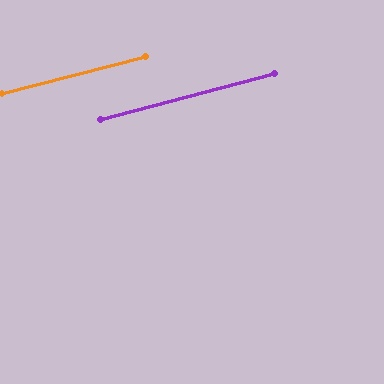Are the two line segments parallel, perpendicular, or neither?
Parallel — their directions differ by only 0.5°.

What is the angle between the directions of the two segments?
Approximately 0 degrees.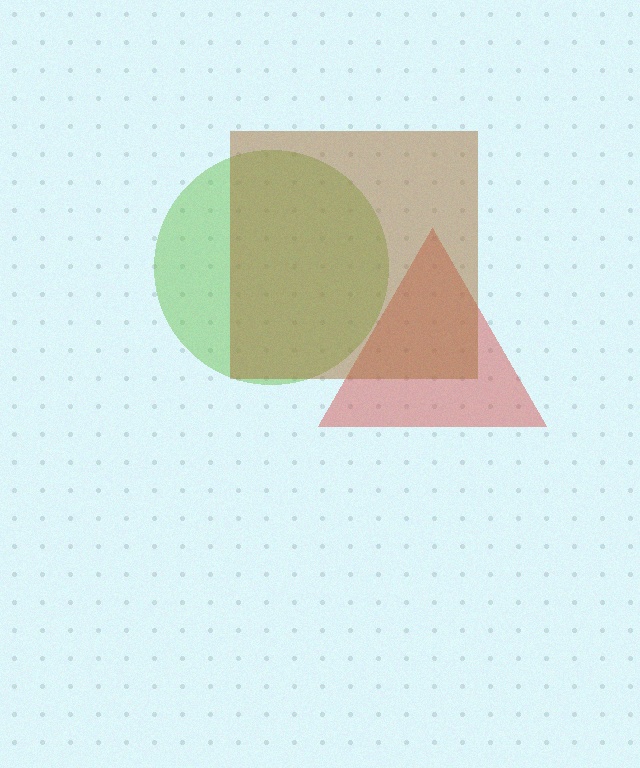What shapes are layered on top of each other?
The layered shapes are: a red triangle, a lime circle, a brown square.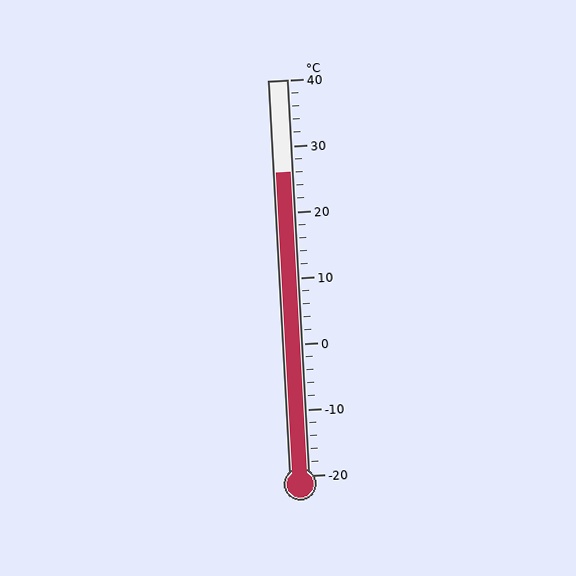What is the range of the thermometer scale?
The thermometer scale ranges from -20°C to 40°C.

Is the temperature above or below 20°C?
The temperature is above 20°C.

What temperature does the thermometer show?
The thermometer shows approximately 26°C.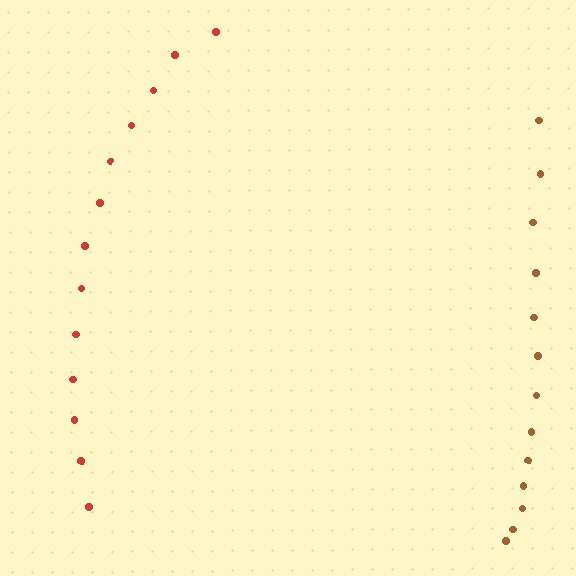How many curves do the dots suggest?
There are 2 distinct paths.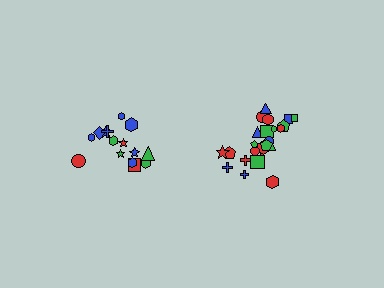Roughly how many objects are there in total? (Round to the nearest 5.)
Roughly 40 objects in total.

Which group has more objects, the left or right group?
The right group.